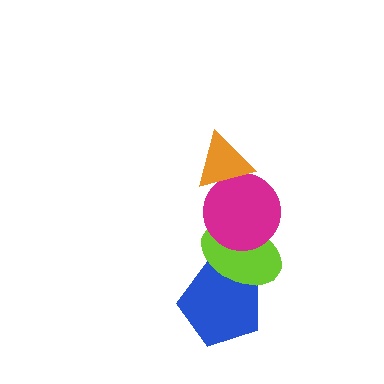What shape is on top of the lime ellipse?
The magenta circle is on top of the lime ellipse.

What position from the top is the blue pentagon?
The blue pentagon is 4th from the top.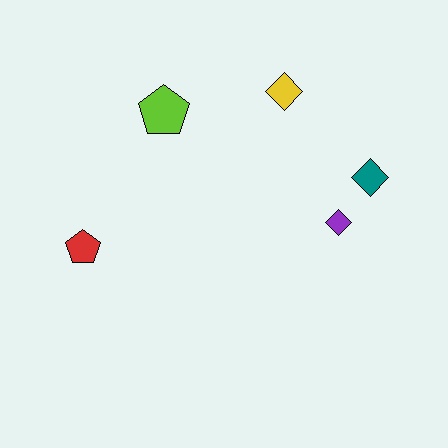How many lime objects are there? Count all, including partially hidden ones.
There is 1 lime object.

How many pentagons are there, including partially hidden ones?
There are 2 pentagons.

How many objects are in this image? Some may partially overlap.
There are 5 objects.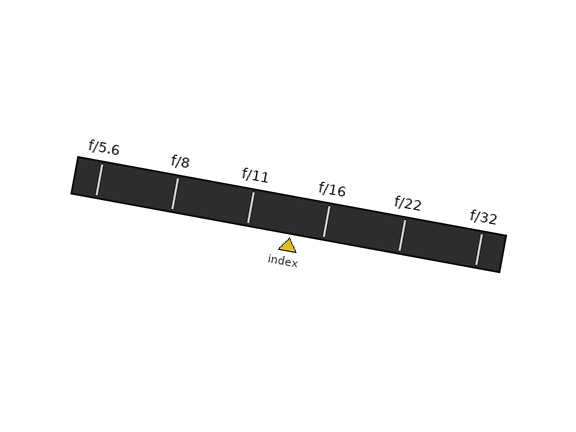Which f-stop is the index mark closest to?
The index mark is closest to f/16.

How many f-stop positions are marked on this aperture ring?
There are 6 f-stop positions marked.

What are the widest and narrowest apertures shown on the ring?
The widest aperture shown is f/5.6 and the narrowest is f/32.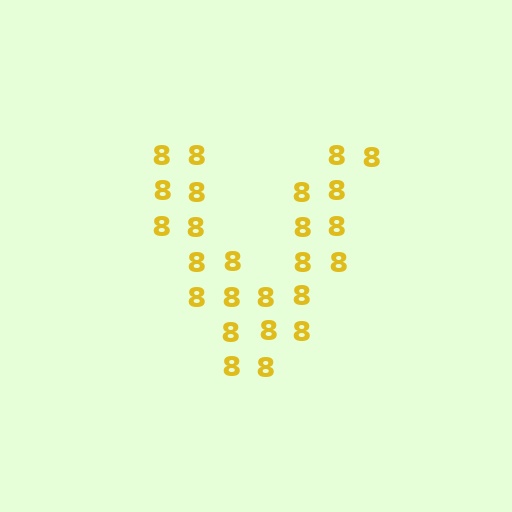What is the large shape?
The large shape is the letter V.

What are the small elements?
The small elements are digit 8's.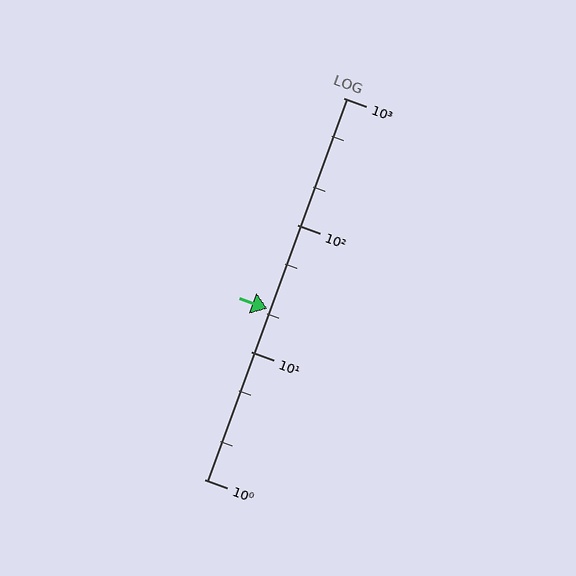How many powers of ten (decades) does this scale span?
The scale spans 3 decades, from 1 to 1000.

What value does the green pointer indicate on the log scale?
The pointer indicates approximately 22.